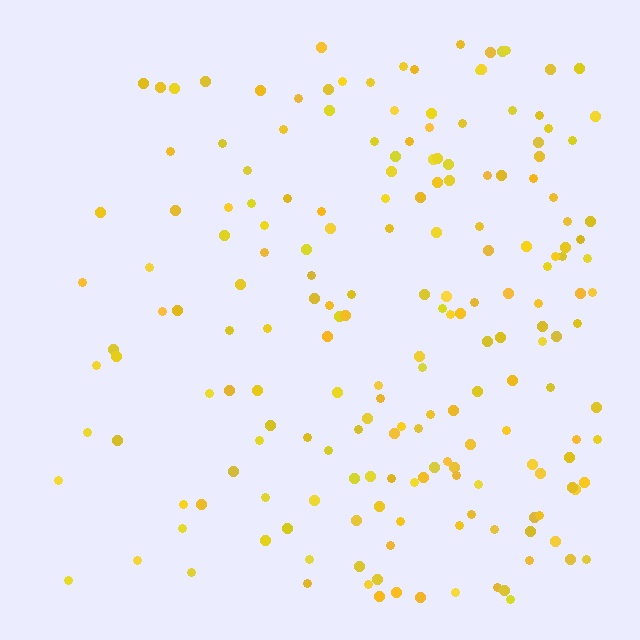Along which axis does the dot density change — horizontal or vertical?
Horizontal.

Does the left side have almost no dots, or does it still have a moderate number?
Still a moderate number, just noticeably fewer than the right.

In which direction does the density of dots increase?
From left to right, with the right side densest.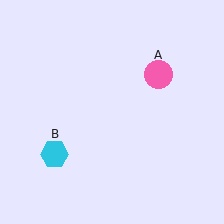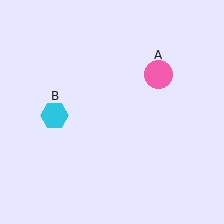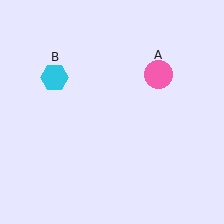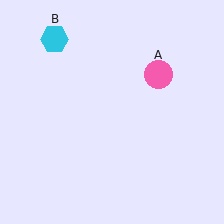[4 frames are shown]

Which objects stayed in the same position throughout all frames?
Pink circle (object A) remained stationary.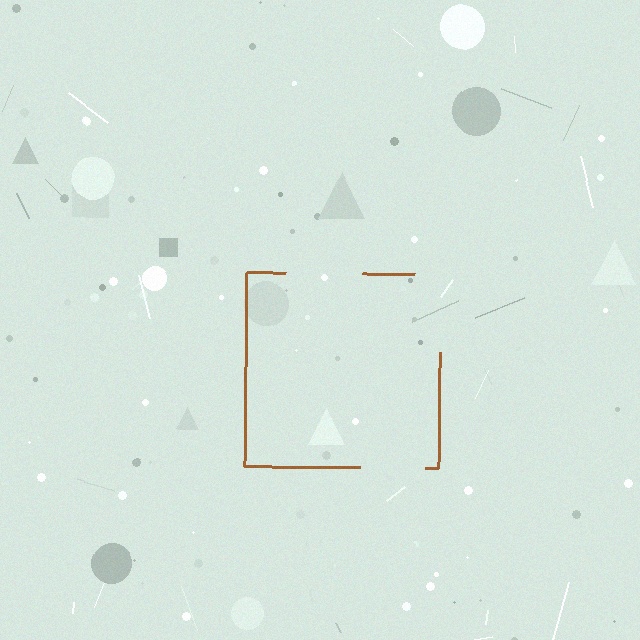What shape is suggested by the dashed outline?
The dashed outline suggests a square.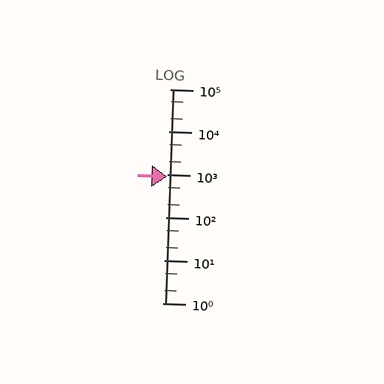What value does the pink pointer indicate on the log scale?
The pointer indicates approximately 910.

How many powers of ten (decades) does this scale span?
The scale spans 5 decades, from 1 to 100000.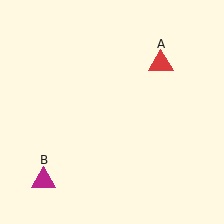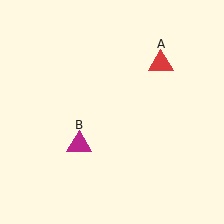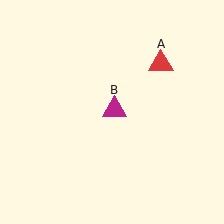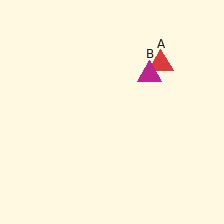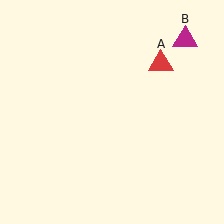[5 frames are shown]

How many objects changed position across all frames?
1 object changed position: magenta triangle (object B).